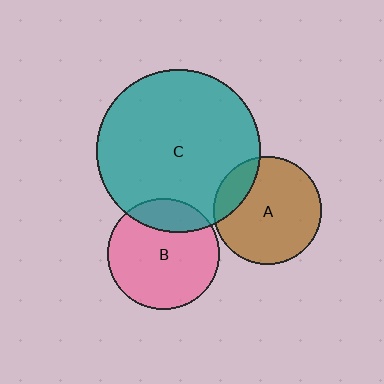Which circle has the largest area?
Circle C (teal).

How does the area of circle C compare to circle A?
Approximately 2.3 times.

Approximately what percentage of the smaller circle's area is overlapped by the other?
Approximately 20%.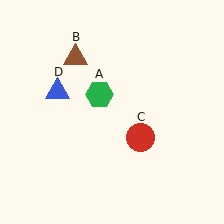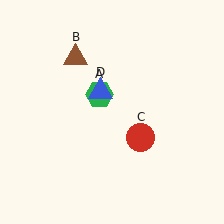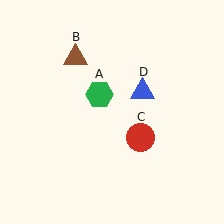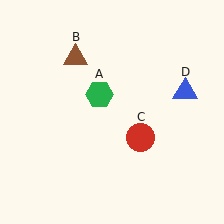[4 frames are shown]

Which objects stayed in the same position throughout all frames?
Green hexagon (object A) and brown triangle (object B) and red circle (object C) remained stationary.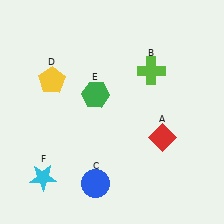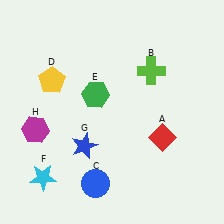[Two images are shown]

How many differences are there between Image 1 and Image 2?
There are 2 differences between the two images.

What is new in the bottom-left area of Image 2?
A magenta hexagon (H) was added in the bottom-left area of Image 2.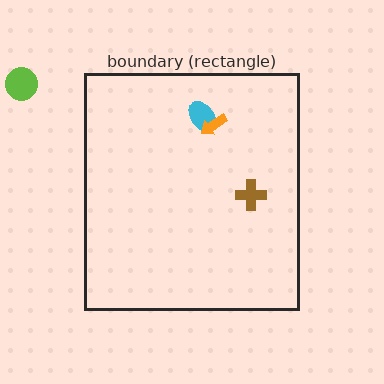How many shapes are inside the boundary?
3 inside, 1 outside.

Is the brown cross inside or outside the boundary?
Inside.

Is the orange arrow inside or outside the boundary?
Inside.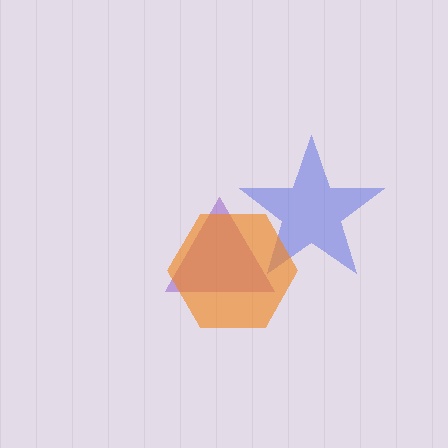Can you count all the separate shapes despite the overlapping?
Yes, there are 3 separate shapes.